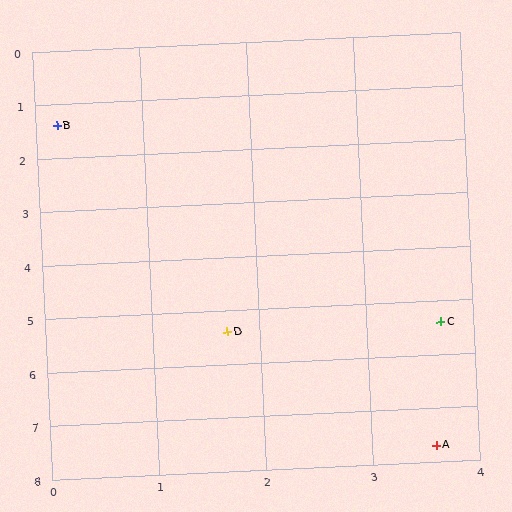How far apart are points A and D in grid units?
Points A and D are about 3.0 grid units apart.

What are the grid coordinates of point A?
Point A is at approximately (3.6, 7.7).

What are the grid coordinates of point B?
Point B is at approximately (0.2, 1.4).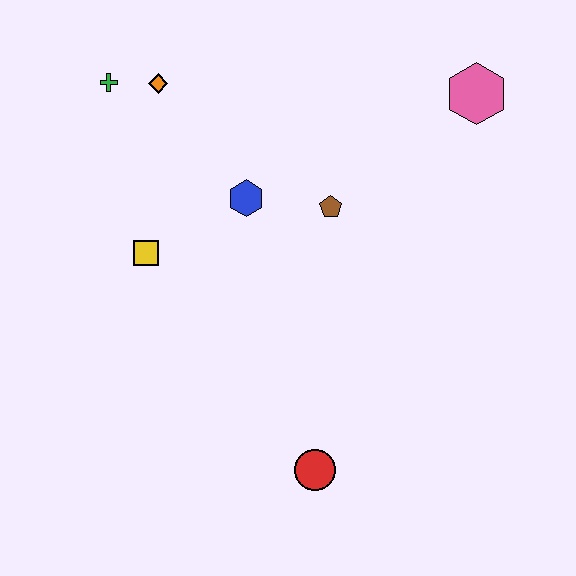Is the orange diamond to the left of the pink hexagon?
Yes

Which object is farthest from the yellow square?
The pink hexagon is farthest from the yellow square.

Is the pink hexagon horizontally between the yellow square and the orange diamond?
No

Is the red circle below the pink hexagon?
Yes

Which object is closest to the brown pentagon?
The blue hexagon is closest to the brown pentagon.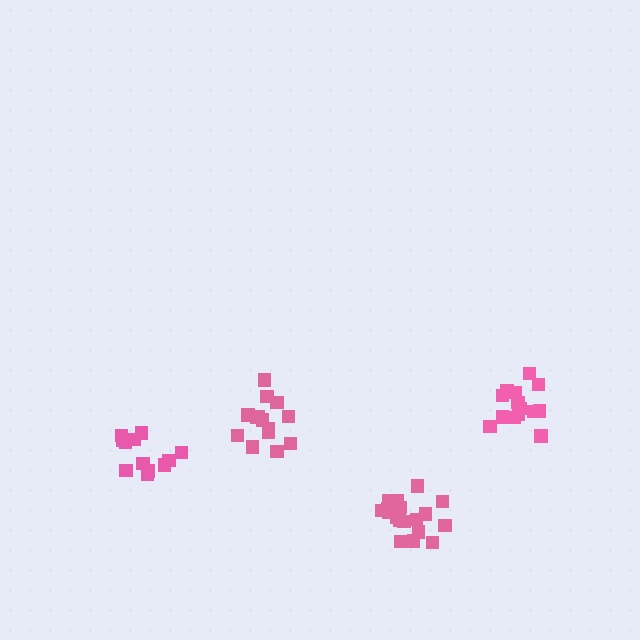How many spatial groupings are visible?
There are 4 spatial groupings.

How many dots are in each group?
Group 1: 13 dots, Group 2: 18 dots, Group 3: 14 dots, Group 4: 14 dots (59 total).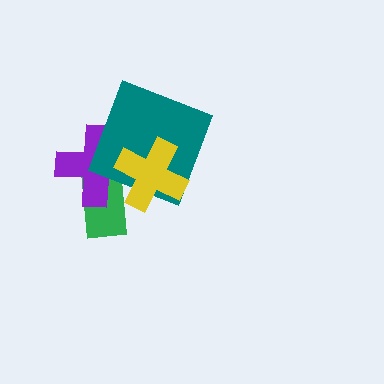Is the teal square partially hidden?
Yes, it is partially covered by another shape.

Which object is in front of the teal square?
The yellow cross is in front of the teal square.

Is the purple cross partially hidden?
Yes, it is partially covered by another shape.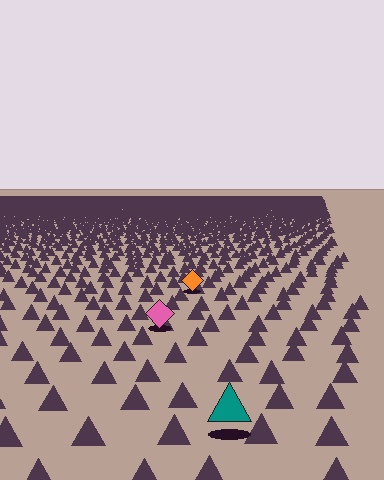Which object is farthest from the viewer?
The orange diamond is farthest from the viewer. It appears smaller and the ground texture around it is denser.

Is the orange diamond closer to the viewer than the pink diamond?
No. The pink diamond is closer — you can tell from the texture gradient: the ground texture is coarser near it.